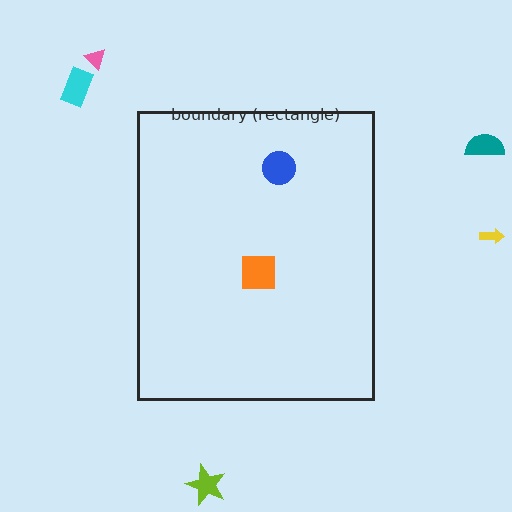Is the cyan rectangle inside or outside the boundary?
Outside.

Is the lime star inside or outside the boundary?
Outside.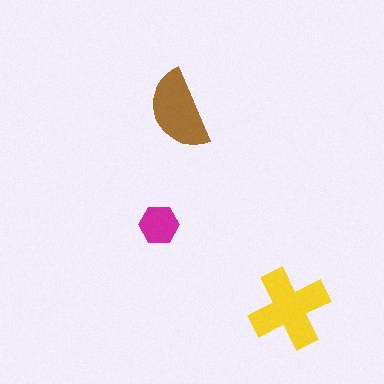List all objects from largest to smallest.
The yellow cross, the brown semicircle, the magenta hexagon.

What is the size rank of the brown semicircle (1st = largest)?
2nd.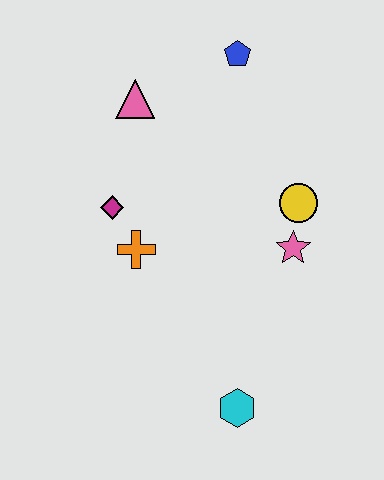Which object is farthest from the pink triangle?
The cyan hexagon is farthest from the pink triangle.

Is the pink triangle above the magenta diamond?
Yes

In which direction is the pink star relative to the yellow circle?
The pink star is below the yellow circle.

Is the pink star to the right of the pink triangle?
Yes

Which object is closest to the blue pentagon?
The pink triangle is closest to the blue pentagon.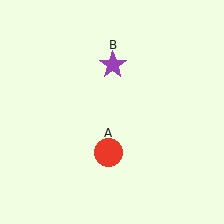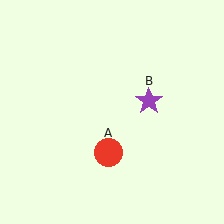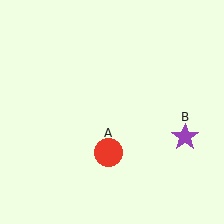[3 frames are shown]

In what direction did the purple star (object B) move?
The purple star (object B) moved down and to the right.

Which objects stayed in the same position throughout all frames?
Red circle (object A) remained stationary.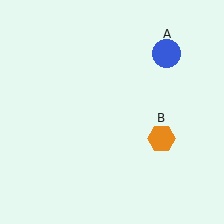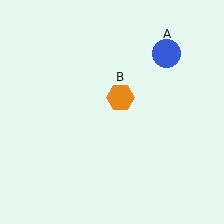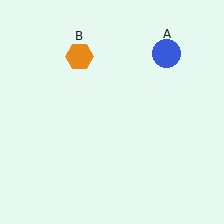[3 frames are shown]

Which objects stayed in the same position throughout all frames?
Blue circle (object A) remained stationary.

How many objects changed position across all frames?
1 object changed position: orange hexagon (object B).